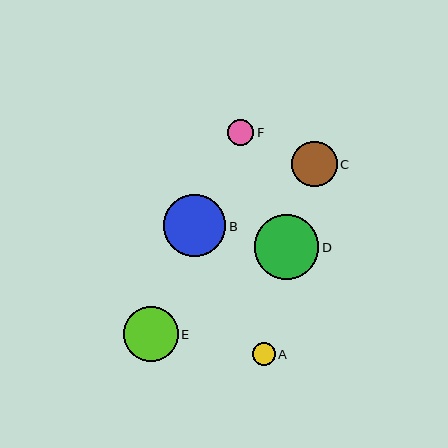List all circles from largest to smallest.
From largest to smallest: D, B, E, C, F, A.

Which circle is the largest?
Circle D is the largest with a size of approximately 65 pixels.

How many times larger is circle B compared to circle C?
Circle B is approximately 1.4 times the size of circle C.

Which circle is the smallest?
Circle A is the smallest with a size of approximately 23 pixels.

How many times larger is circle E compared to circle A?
Circle E is approximately 2.4 times the size of circle A.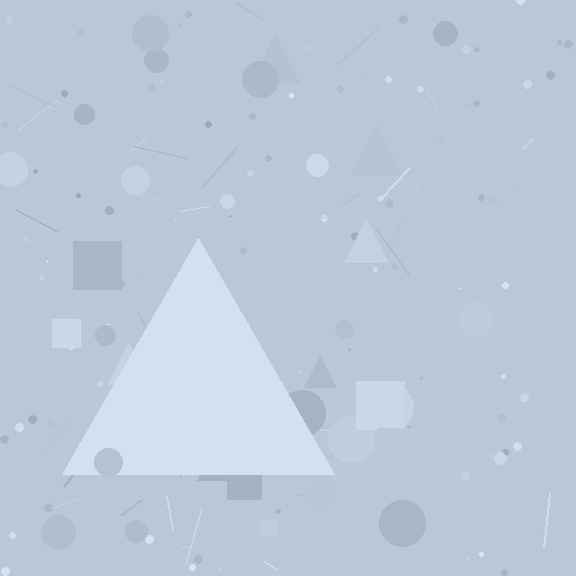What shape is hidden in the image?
A triangle is hidden in the image.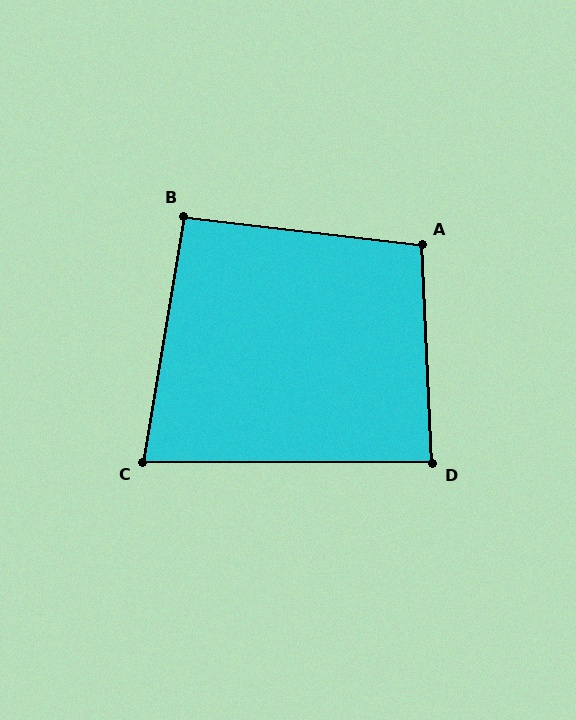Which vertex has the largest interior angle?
A, at approximately 99 degrees.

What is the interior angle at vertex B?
Approximately 93 degrees (approximately right).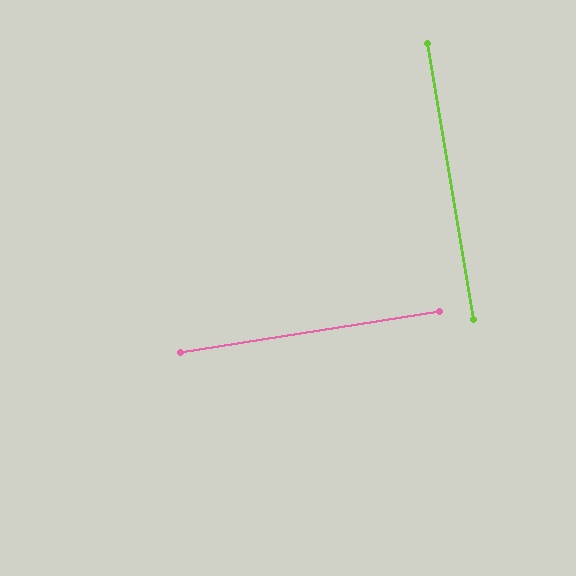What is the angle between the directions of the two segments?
Approximately 90 degrees.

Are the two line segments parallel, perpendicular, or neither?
Perpendicular — they meet at approximately 90°.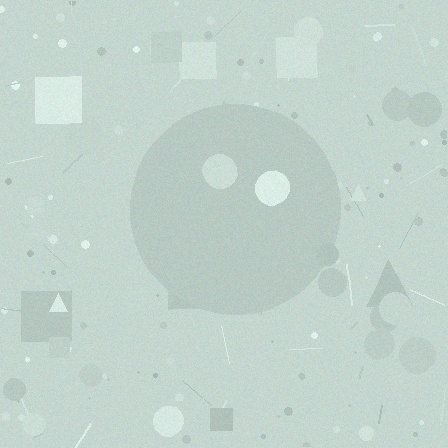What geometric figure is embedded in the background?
A circle is embedded in the background.